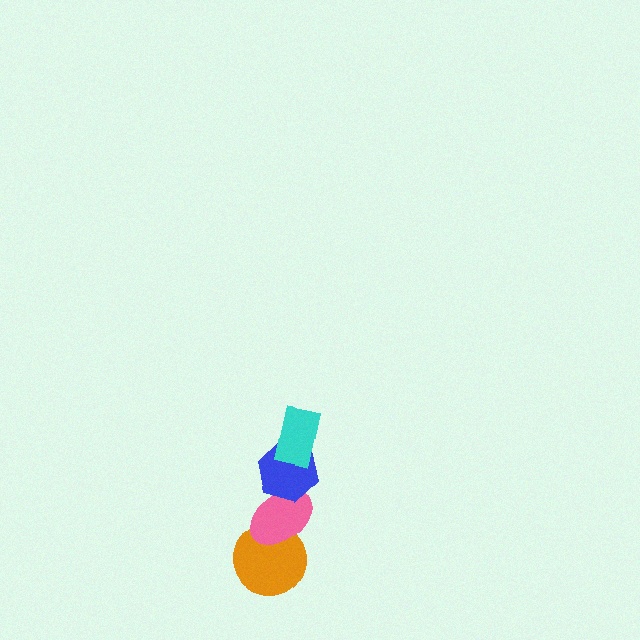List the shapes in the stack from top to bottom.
From top to bottom: the cyan rectangle, the blue hexagon, the pink ellipse, the orange circle.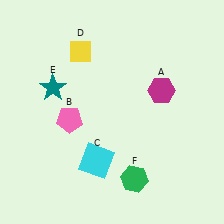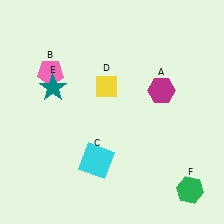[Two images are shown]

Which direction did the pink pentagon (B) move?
The pink pentagon (B) moved up.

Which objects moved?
The objects that moved are: the pink pentagon (B), the yellow diamond (D), the green hexagon (F).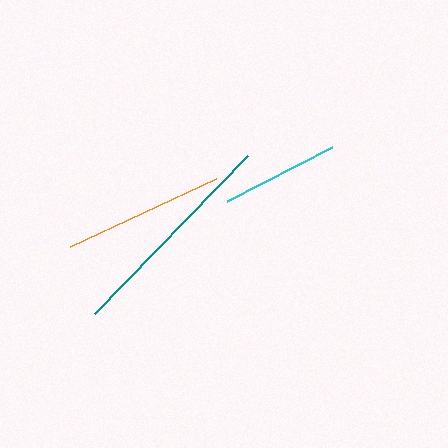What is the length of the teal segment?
The teal segment is approximately 220 pixels long.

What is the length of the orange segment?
The orange segment is approximately 161 pixels long.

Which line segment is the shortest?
The cyan line is the shortest at approximately 119 pixels.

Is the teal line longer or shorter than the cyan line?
The teal line is longer than the cyan line.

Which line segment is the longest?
The teal line is the longest at approximately 220 pixels.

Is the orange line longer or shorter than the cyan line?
The orange line is longer than the cyan line.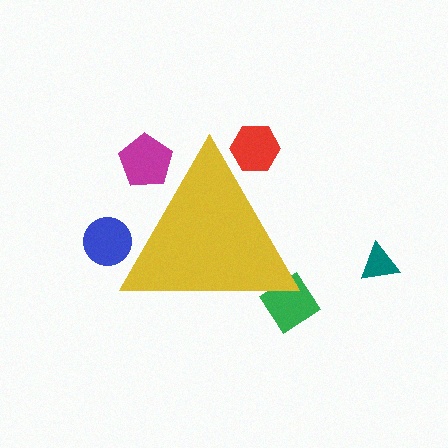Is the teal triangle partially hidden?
No, the teal triangle is fully visible.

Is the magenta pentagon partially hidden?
Yes, the magenta pentagon is partially hidden behind the yellow triangle.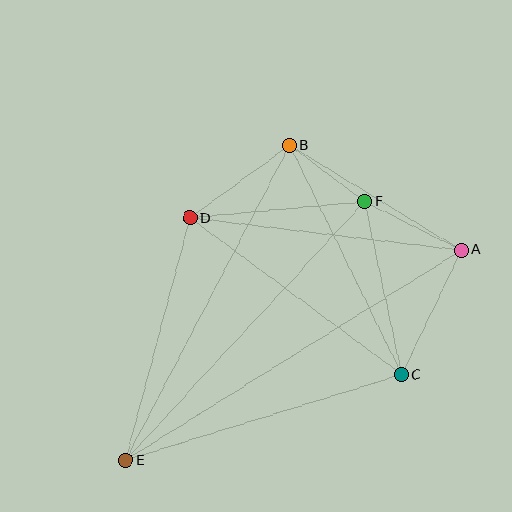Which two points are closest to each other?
Points B and F are closest to each other.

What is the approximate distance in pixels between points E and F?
The distance between E and F is approximately 352 pixels.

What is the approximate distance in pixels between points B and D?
The distance between B and D is approximately 123 pixels.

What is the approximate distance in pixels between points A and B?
The distance between A and B is approximately 202 pixels.